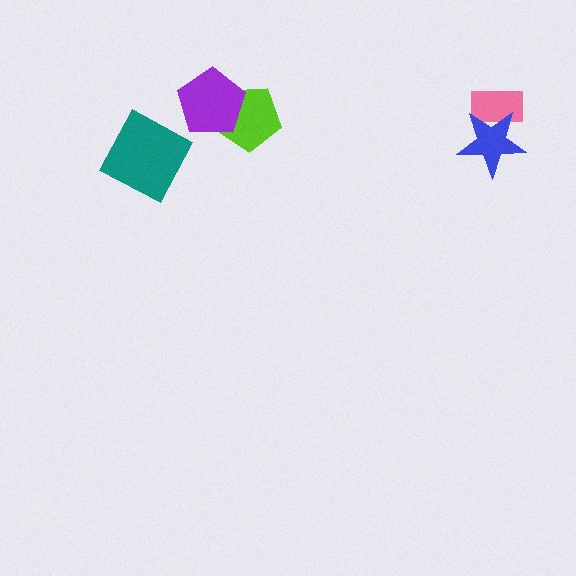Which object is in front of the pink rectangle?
The blue star is in front of the pink rectangle.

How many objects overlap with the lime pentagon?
1 object overlaps with the lime pentagon.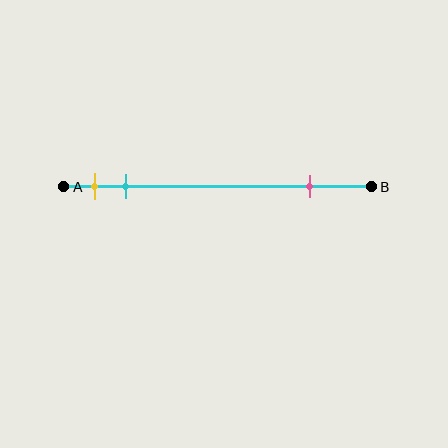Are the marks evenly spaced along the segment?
No, the marks are not evenly spaced.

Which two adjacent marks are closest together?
The yellow and cyan marks are the closest adjacent pair.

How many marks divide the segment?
There are 3 marks dividing the segment.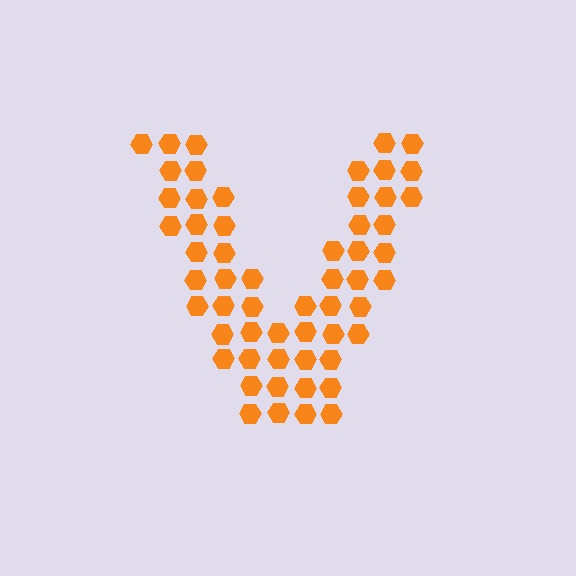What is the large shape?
The large shape is the letter V.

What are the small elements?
The small elements are hexagons.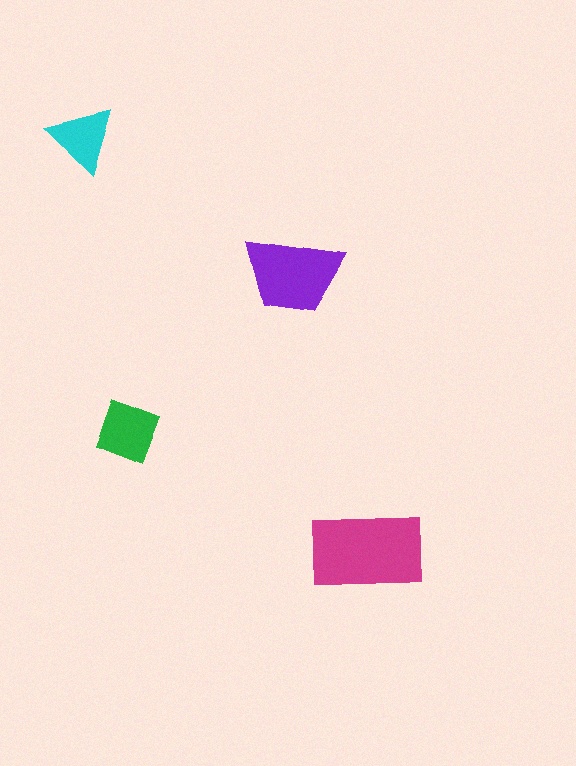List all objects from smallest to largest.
The cyan triangle, the green square, the purple trapezoid, the magenta rectangle.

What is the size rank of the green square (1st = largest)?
3rd.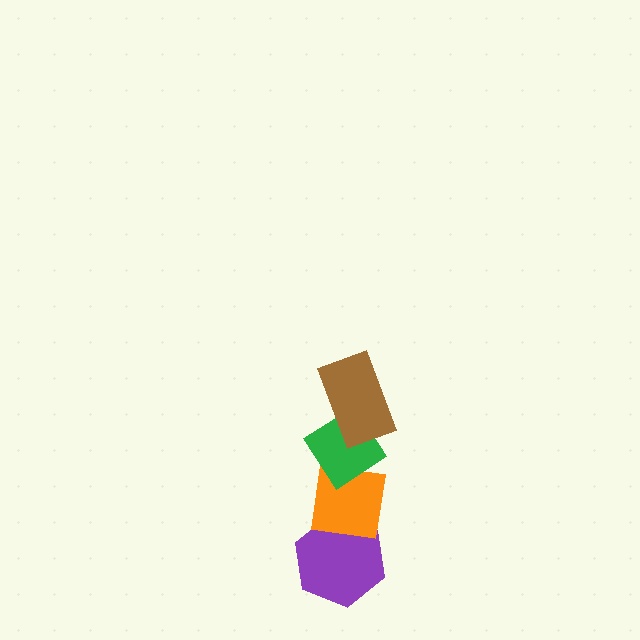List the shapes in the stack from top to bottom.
From top to bottom: the brown rectangle, the green diamond, the orange square, the purple hexagon.